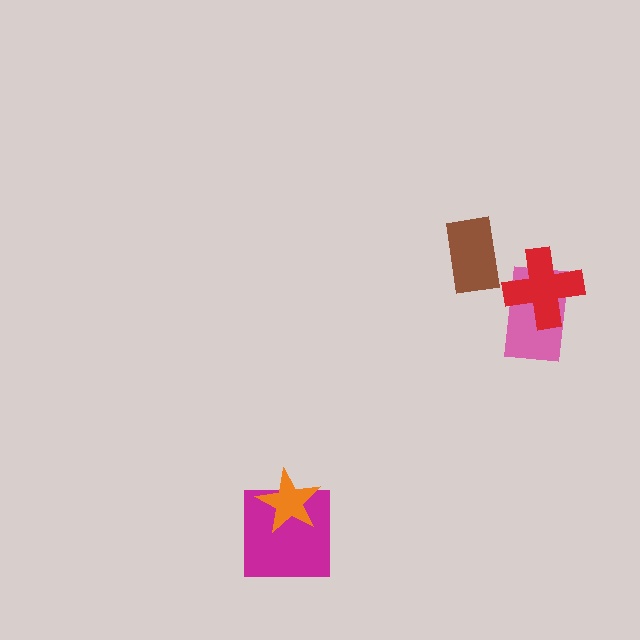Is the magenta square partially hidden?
Yes, it is partially covered by another shape.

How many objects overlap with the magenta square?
1 object overlaps with the magenta square.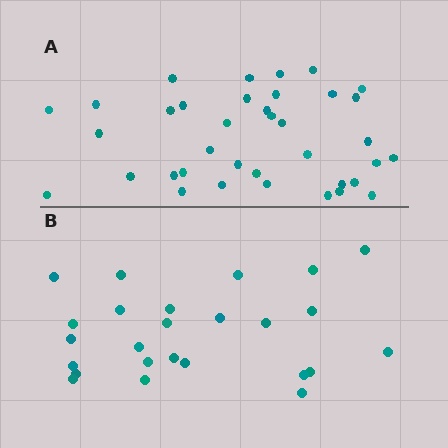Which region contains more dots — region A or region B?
Region A (the top region) has more dots.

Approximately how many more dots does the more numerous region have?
Region A has roughly 12 or so more dots than region B.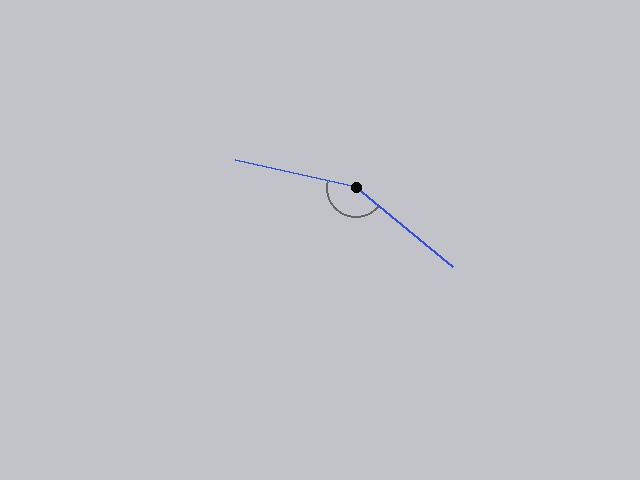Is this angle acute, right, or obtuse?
It is obtuse.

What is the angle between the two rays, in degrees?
Approximately 153 degrees.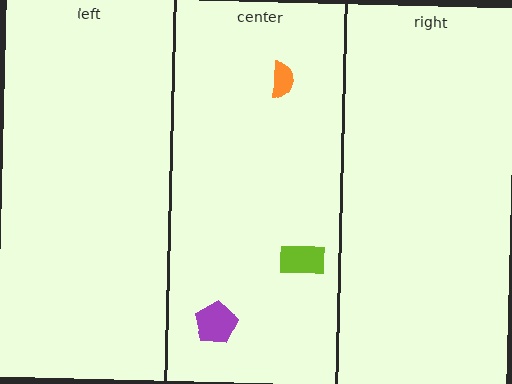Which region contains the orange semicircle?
The center region.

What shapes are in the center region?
The lime rectangle, the orange semicircle, the purple pentagon.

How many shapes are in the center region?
3.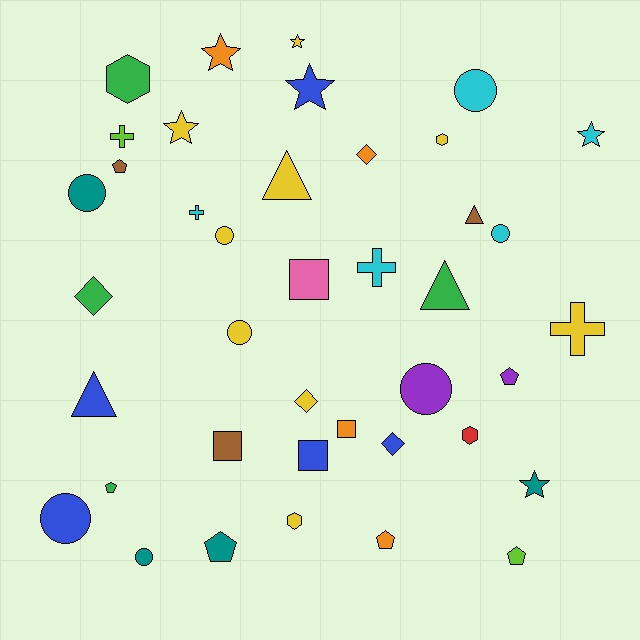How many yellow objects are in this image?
There are 9 yellow objects.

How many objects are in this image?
There are 40 objects.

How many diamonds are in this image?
There are 4 diamonds.